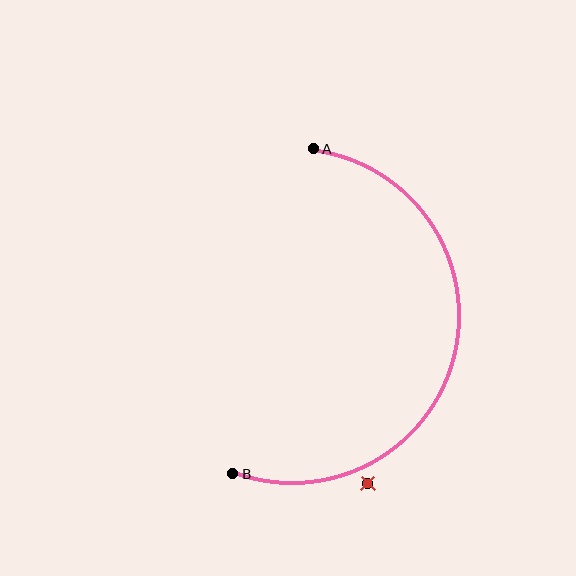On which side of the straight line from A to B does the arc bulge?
The arc bulges to the right of the straight line connecting A and B.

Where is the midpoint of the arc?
The arc midpoint is the point on the curve farthest from the straight line joining A and B. It sits to the right of that line.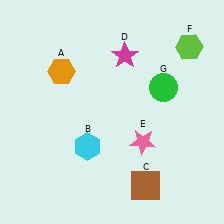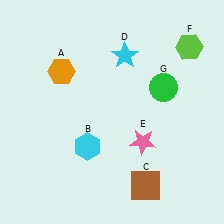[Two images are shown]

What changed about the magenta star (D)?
In Image 1, D is magenta. In Image 2, it changed to cyan.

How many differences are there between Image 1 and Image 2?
There is 1 difference between the two images.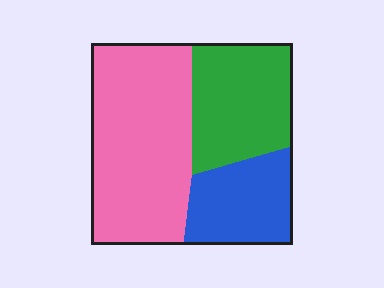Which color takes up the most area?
Pink, at roughly 50%.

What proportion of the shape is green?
Green covers around 30% of the shape.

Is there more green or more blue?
Green.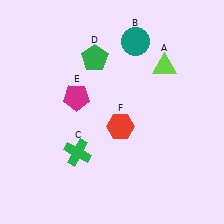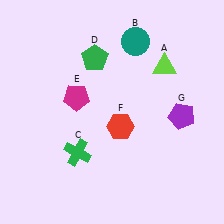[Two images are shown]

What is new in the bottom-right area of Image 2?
A purple pentagon (G) was added in the bottom-right area of Image 2.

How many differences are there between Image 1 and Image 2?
There is 1 difference between the two images.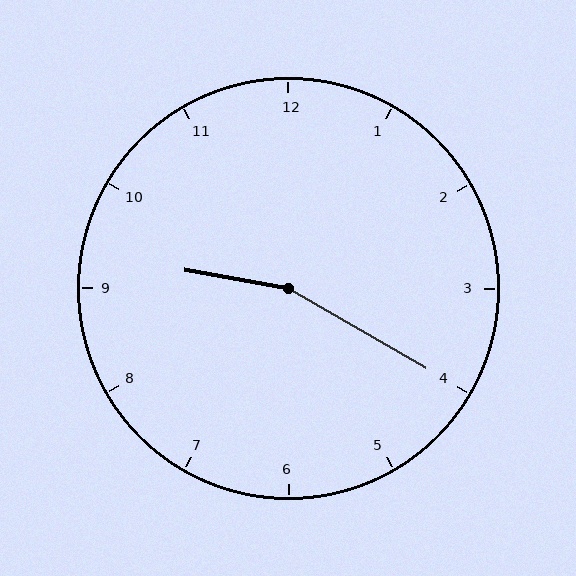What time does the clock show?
9:20.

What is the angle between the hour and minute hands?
Approximately 160 degrees.